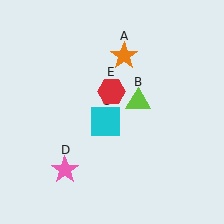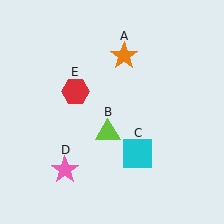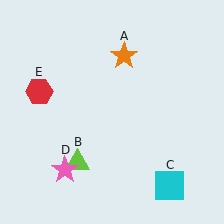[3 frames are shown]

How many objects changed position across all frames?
3 objects changed position: lime triangle (object B), cyan square (object C), red hexagon (object E).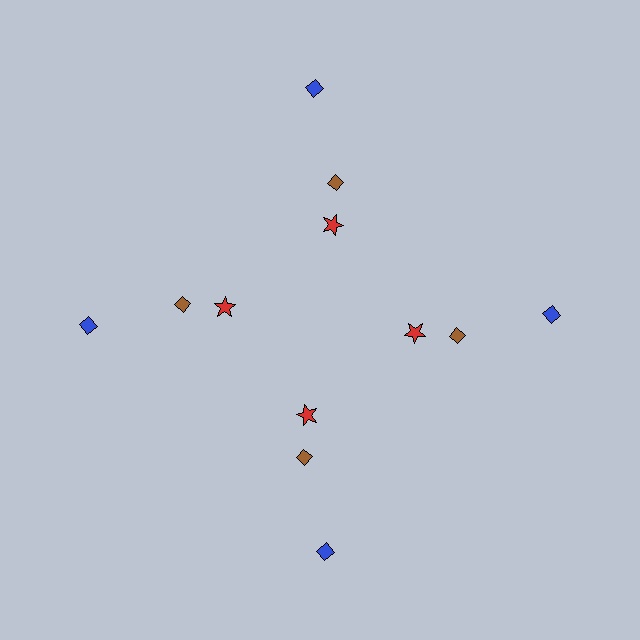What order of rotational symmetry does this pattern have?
This pattern has 4-fold rotational symmetry.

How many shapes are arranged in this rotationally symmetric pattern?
There are 12 shapes, arranged in 4 groups of 3.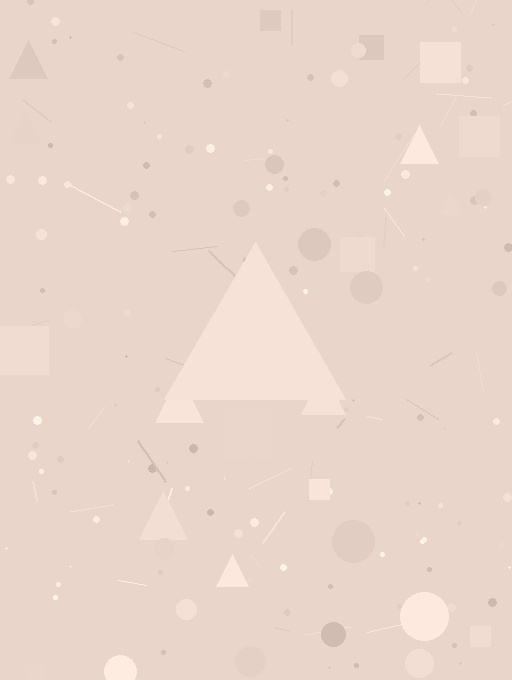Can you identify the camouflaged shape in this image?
The camouflaged shape is a triangle.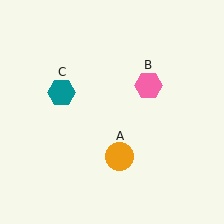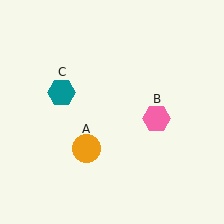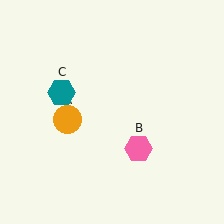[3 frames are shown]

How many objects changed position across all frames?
2 objects changed position: orange circle (object A), pink hexagon (object B).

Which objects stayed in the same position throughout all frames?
Teal hexagon (object C) remained stationary.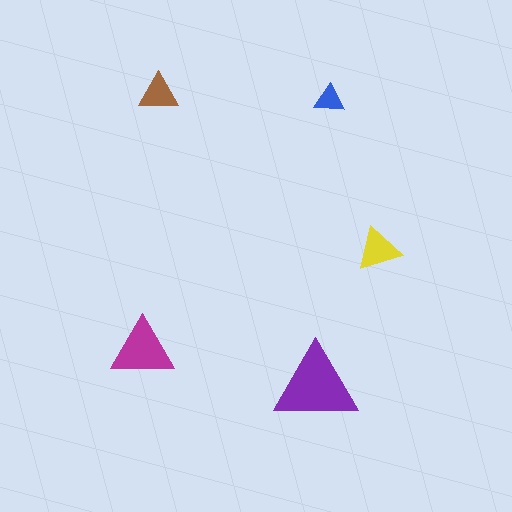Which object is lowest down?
The purple triangle is bottommost.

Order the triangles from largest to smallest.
the purple one, the magenta one, the yellow one, the brown one, the blue one.